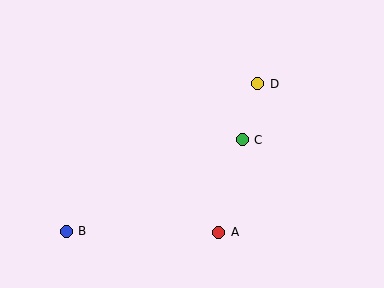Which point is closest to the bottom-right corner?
Point A is closest to the bottom-right corner.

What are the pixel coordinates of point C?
Point C is at (242, 140).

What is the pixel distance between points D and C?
The distance between D and C is 58 pixels.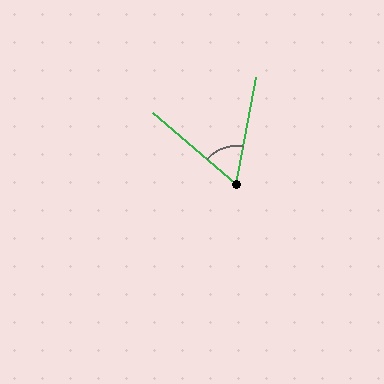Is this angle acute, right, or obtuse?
It is acute.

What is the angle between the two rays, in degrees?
Approximately 60 degrees.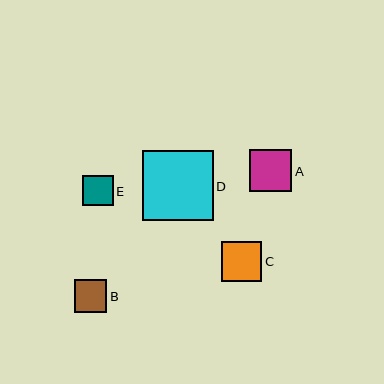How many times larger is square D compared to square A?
Square D is approximately 1.7 times the size of square A.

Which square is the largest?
Square D is the largest with a size of approximately 70 pixels.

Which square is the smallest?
Square E is the smallest with a size of approximately 30 pixels.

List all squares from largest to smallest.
From largest to smallest: D, A, C, B, E.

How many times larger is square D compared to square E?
Square D is approximately 2.3 times the size of square E.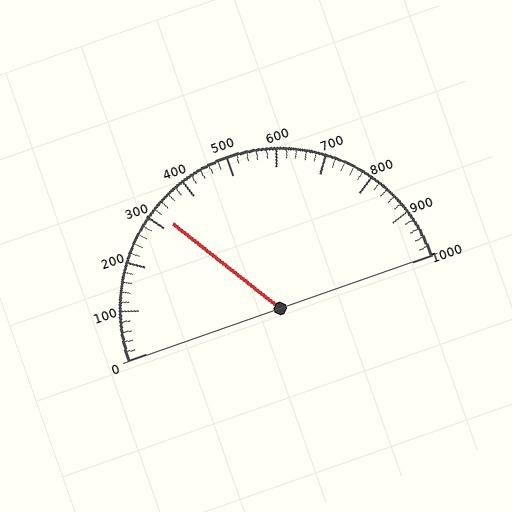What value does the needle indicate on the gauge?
The needle indicates approximately 320.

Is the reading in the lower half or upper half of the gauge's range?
The reading is in the lower half of the range (0 to 1000).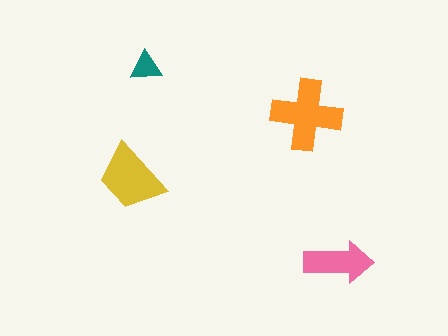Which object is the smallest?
The teal triangle.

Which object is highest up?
The teal triangle is topmost.